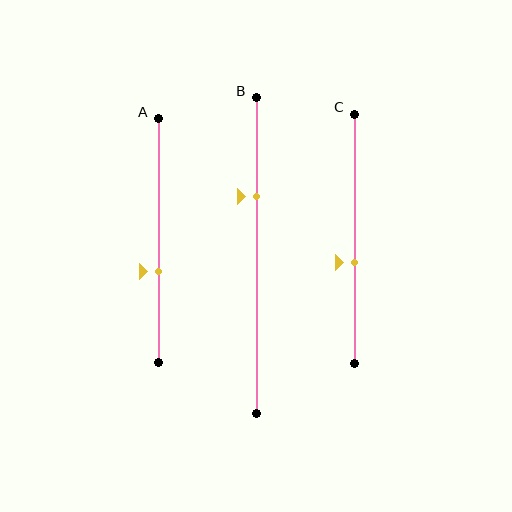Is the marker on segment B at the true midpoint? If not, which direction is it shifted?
No, the marker on segment B is shifted upward by about 19% of the segment length.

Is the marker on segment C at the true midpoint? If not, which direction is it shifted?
No, the marker on segment C is shifted downward by about 10% of the segment length.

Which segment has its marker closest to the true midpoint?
Segment C has its marker closest to the true midpoint.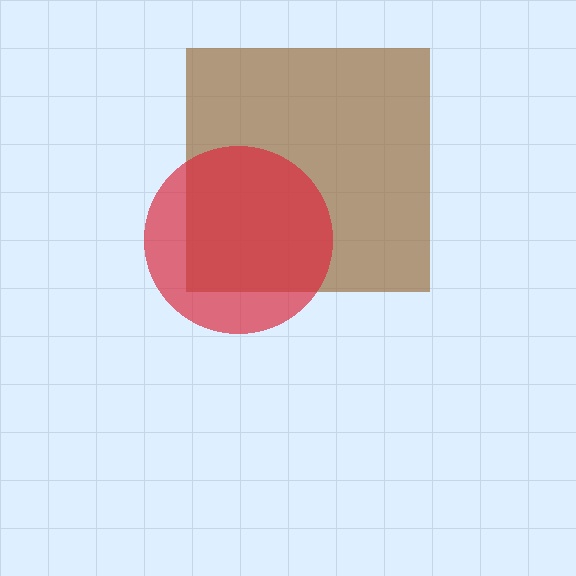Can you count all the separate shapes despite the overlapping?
Yes, there are 2 separate shapes.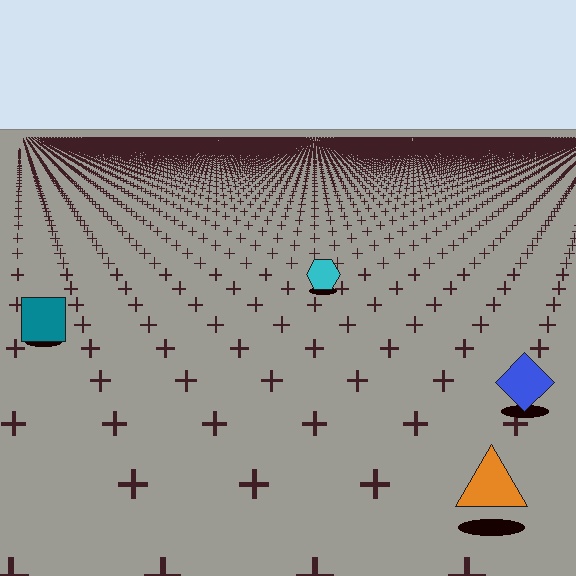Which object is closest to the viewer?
The orange triangle is closest. The texture marks near it are larger and more spread out.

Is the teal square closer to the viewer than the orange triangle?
No. The orange triangle is closer — you can tell from the texture gradient: the ground texture is coarser near it.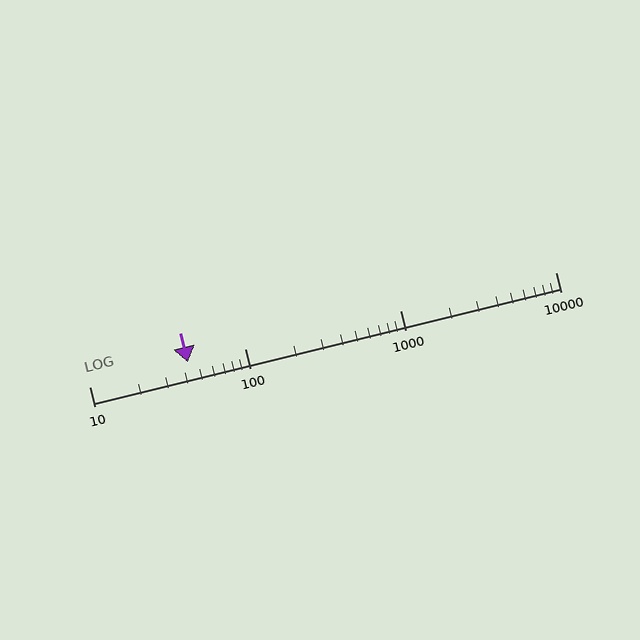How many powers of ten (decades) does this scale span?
The scale spans 3 decades, from 10 to 10000.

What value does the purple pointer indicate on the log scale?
The pointer indicates approximately 43.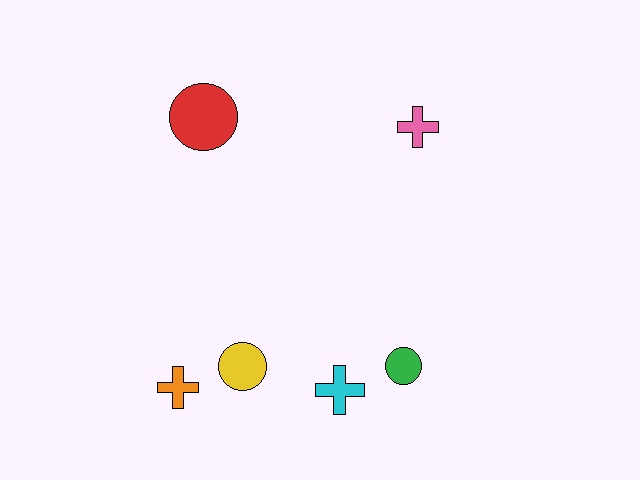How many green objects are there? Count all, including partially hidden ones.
There is 1 green object.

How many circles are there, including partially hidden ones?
There are 3 circles.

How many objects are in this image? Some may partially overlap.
There are 6 objects.